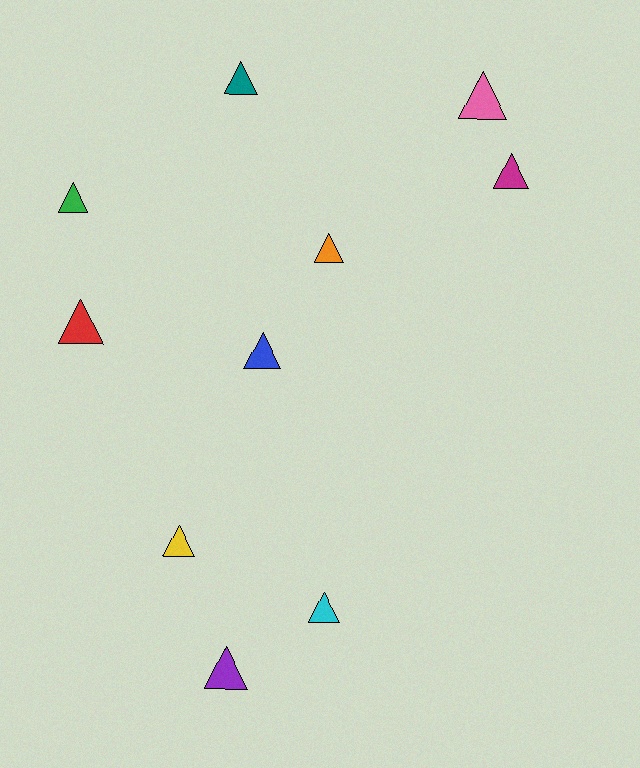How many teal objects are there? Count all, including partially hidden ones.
There is 1 teal object.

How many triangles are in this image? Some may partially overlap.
There are 10 triangles.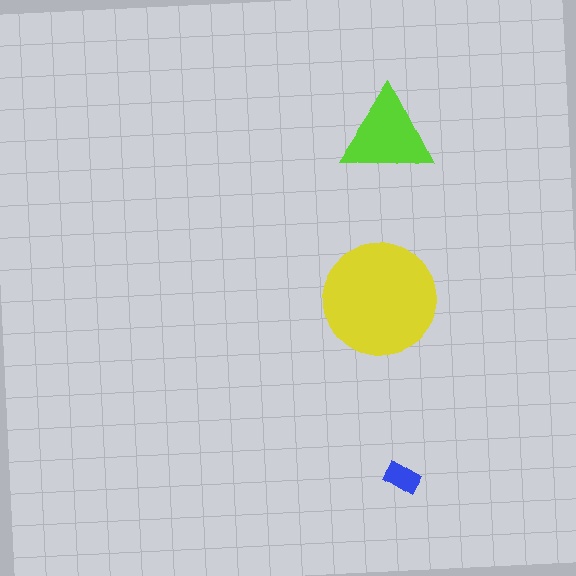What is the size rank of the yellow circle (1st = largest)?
1st.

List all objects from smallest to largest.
The blue rectangle, the lime triangle, the yellow circle.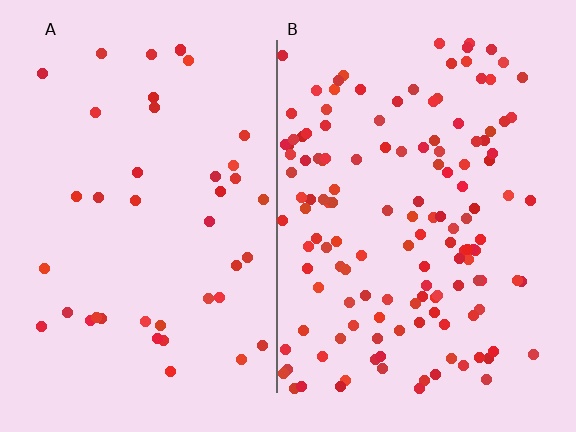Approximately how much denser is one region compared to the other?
Approximately 3.3× — region B over region A.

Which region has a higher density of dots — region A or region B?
B (the right).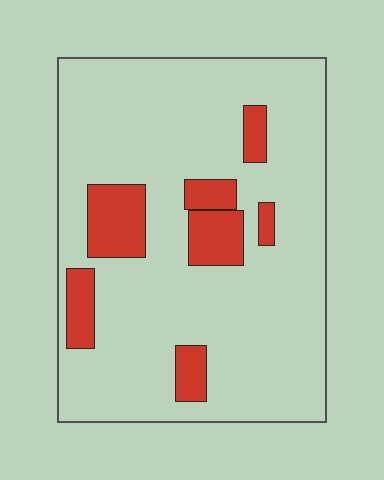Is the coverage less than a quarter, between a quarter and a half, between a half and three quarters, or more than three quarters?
Less than a quarter.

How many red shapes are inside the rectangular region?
7.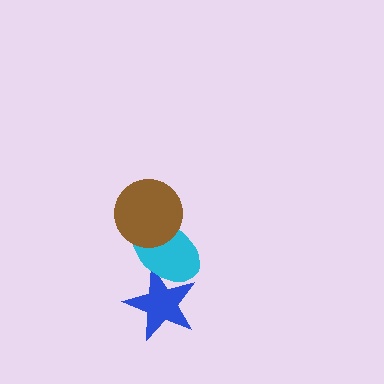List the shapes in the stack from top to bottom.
From top to bottom: the brown circle, the cyan ellipse, the blue star.